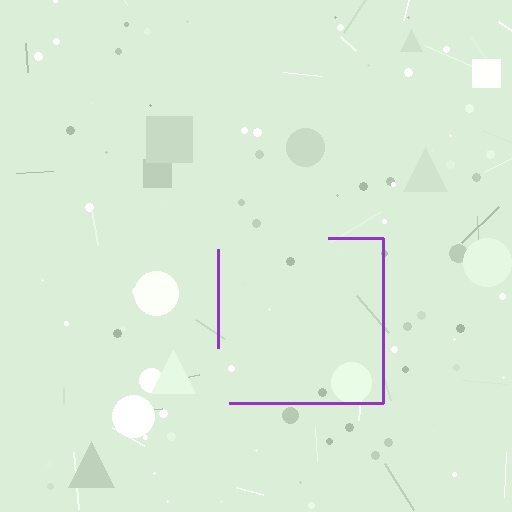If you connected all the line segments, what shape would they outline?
They would outline a square.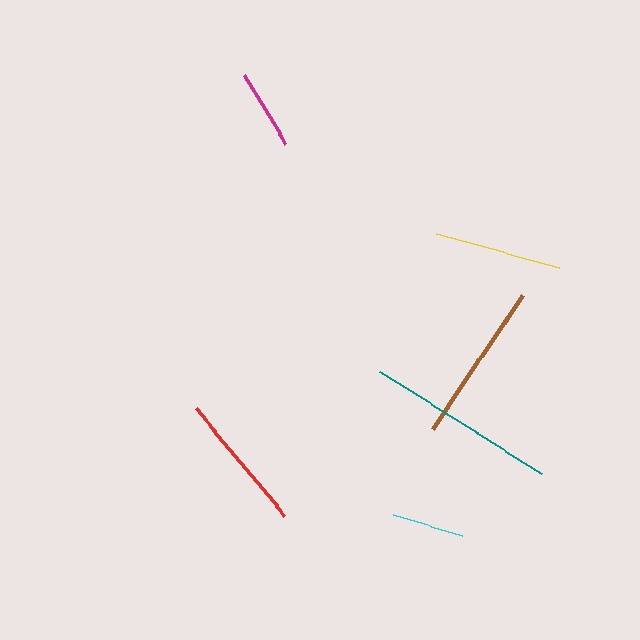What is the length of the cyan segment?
The cyan segment is approximately 72 pixels long.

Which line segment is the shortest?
The cyan line is the shortest at approximately 72 pixels.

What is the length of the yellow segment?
The yellow segment is approximately 128 pixels long.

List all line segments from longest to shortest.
From longest to shortest: teal, brown, red, yellow, magenta, cyan.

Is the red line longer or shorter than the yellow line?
The red line is longer than the yellow line.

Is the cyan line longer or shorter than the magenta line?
The magenta line is longer than the cyan line.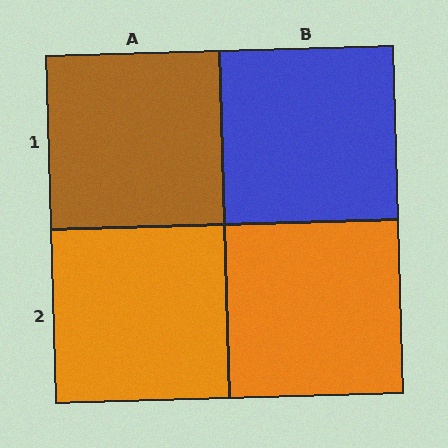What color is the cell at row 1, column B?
Blue.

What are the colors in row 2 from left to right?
Orange, orange.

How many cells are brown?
1 cell is brown.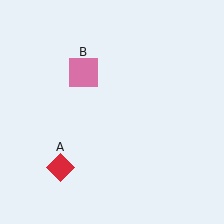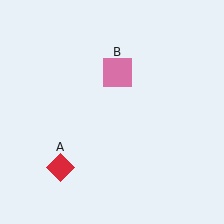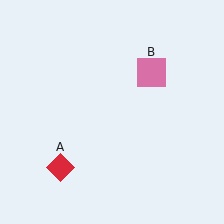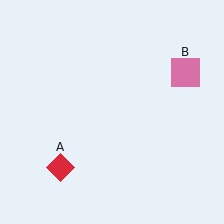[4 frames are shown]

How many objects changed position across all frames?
1 object changed position: pink square (object B).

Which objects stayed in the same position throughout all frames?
Red diamond (object A) remained stationary.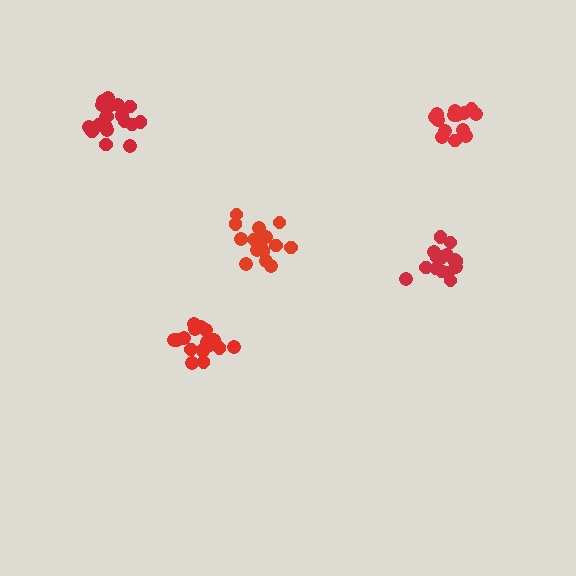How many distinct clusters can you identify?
There are 5 distinct clusters.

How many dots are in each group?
Group 1: 20 dots, Group 2: 19 dots, Group 3: 16 dots, Group 4: 15 dots, Group 5: 18 dots (88 total).